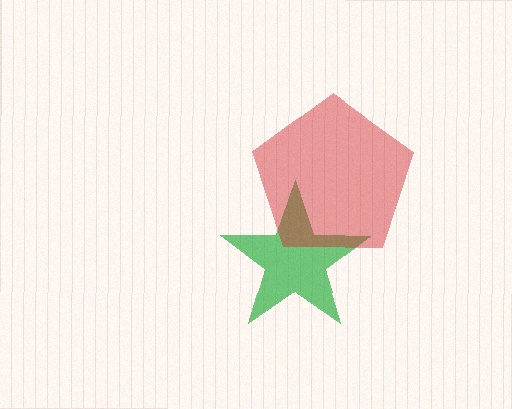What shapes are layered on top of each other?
The layered shapes are: a green star, a red pentagon.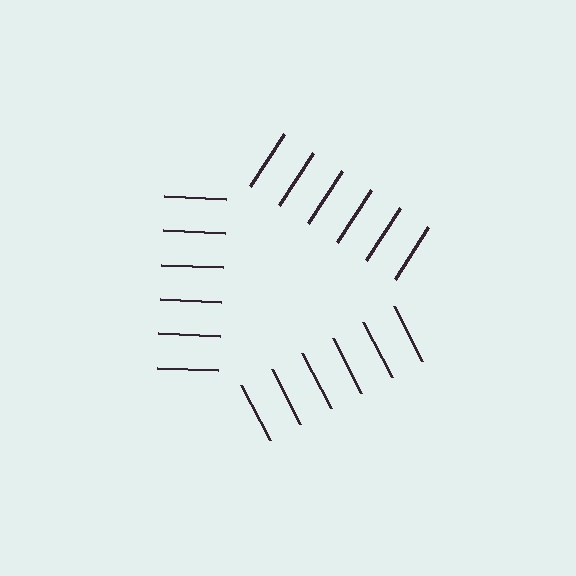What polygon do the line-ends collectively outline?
An illusory triangle — the line segments terminate on its edges but no continuous stroke is drawn.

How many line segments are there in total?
18 — 6 along each of the 3 edges.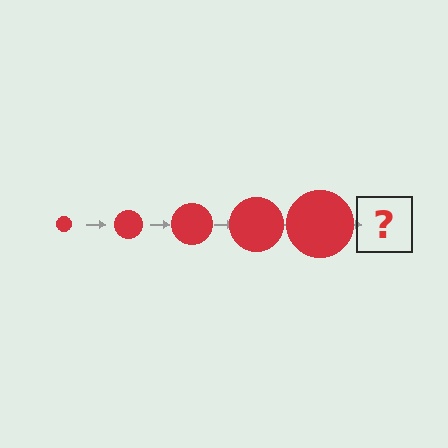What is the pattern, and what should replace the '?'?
The pattern is that the circle gets progressively larger each step. The '?' should be a red circle, larger than the previous one.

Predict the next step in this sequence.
The next step is a red circle, larger than the previous one.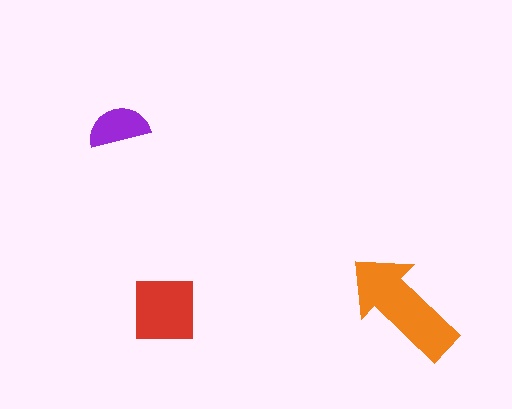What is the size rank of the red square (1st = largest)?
2nd.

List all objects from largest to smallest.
The orange arrow, the red square, the purple semicircle.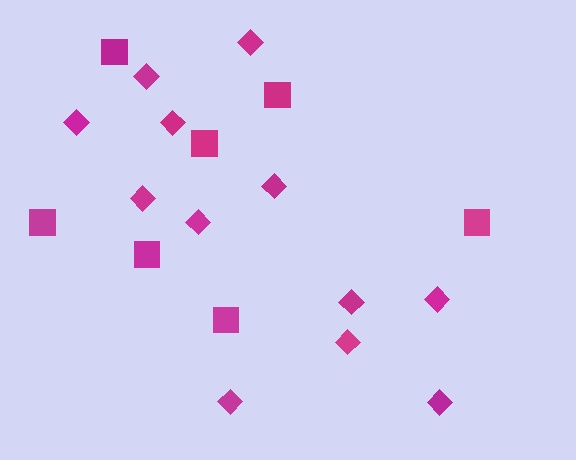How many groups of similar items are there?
There are 2 groups: one group of diamonds (12) and one group of squares (7).